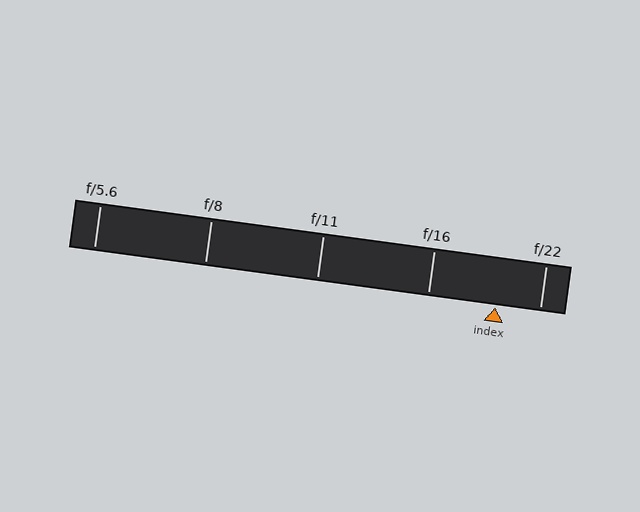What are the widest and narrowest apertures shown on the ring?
The widest aperture shown is f/5.6 and the narrowest is f/22.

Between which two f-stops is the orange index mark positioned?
The index mark is between f/16 and f/22.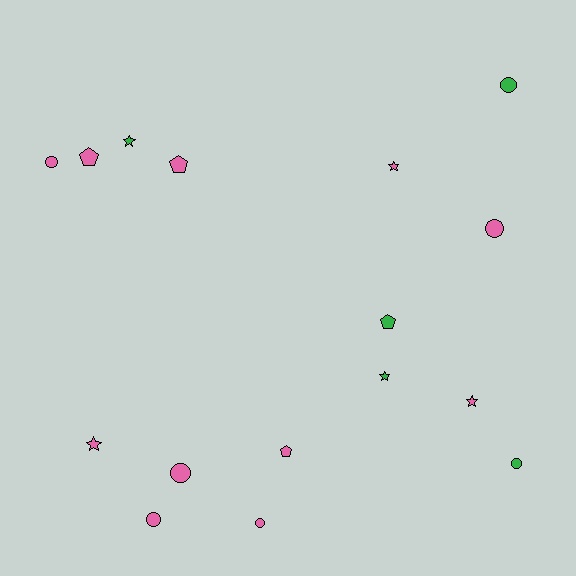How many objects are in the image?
There are 16 objects.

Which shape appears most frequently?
Circle, with 7 objects.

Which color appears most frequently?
Pink, with 11 objects.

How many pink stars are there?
There are 3 pink stars.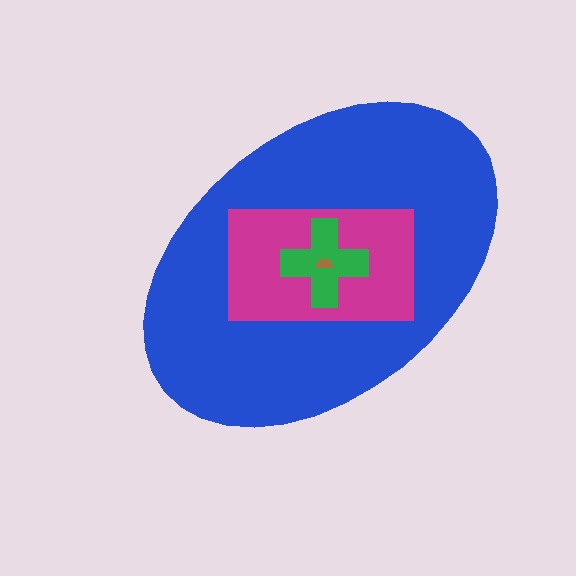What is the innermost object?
The brown semicircle.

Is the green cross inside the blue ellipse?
Yes.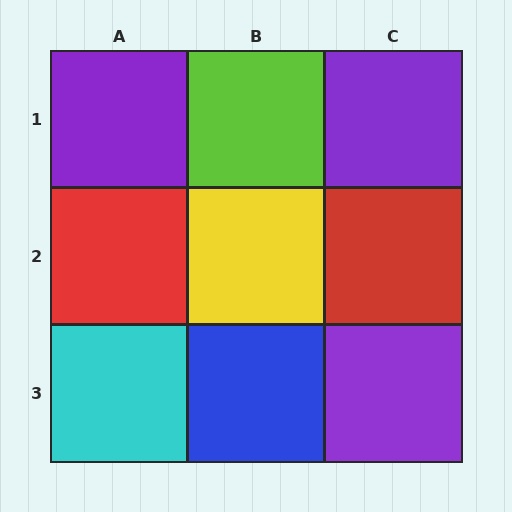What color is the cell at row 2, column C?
Red.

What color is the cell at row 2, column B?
Yellow.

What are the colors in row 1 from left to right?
Purple, lime, purple.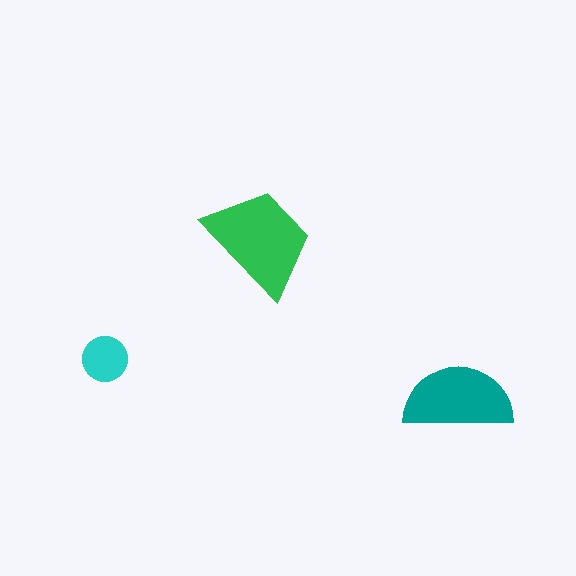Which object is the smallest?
The cyan circle.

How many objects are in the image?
There are 3 objects in the image.